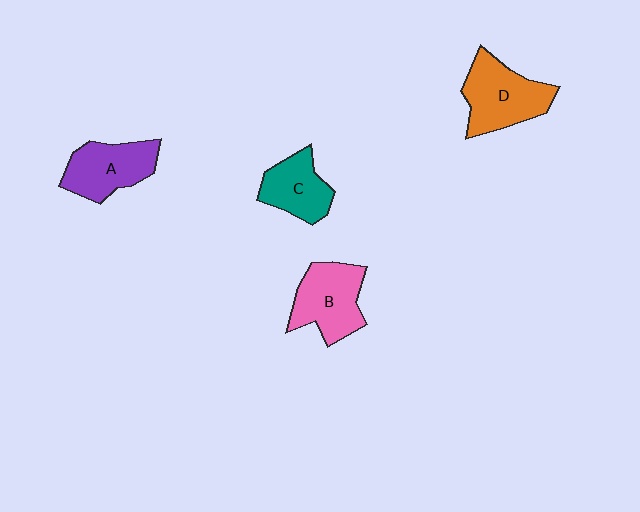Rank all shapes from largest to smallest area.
From largest to smallest: D (orange), B (pink), A (purple), C (teal).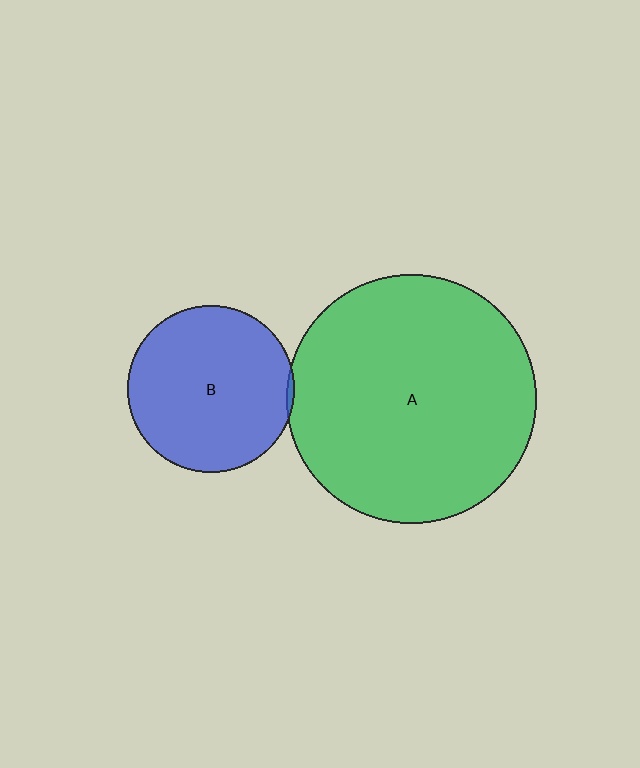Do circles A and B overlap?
Yes.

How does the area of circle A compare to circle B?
Approximately 2.2 times.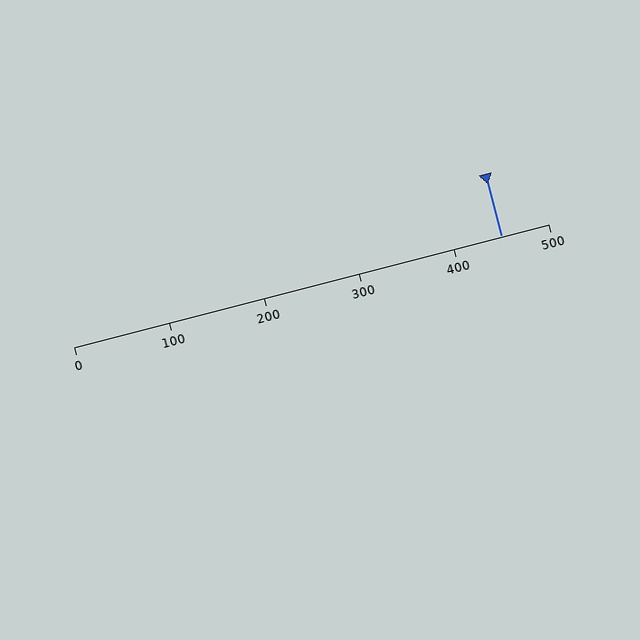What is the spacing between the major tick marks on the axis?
The major ticks are spaced 100 apart.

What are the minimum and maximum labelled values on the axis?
The axis runs from 0 to 500.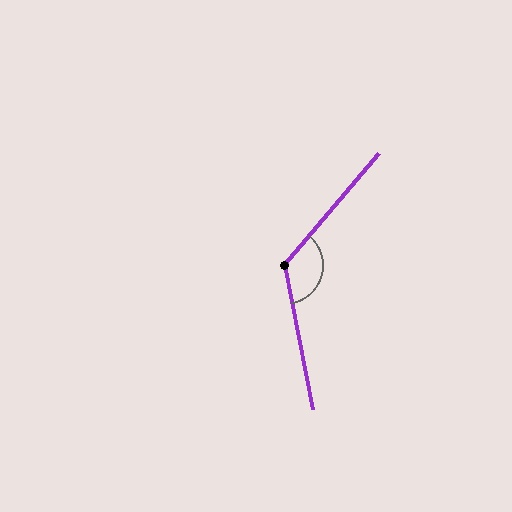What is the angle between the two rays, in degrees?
Approximately 129 degrees.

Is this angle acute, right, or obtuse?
It is obtuse.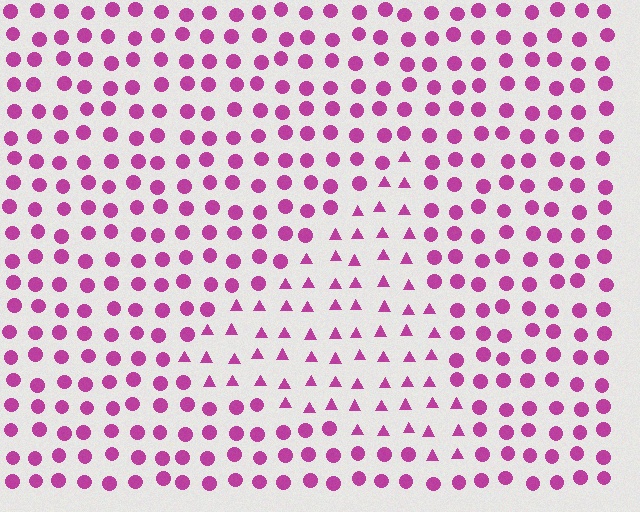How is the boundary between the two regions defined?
The boundary is defined by a change in element shape: triangles inside vs. circles outside. All elements share the same color and spacing.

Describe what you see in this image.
The image is filled with small magenta elements arranged in a uniform grid. A triangle-shaped region contains triangles, while the surrounding area contains circles. The boundary is defined purely by the change in element shape.